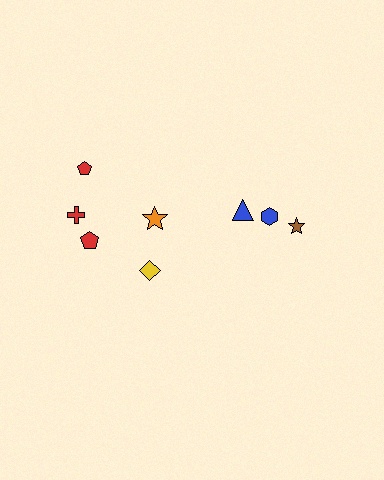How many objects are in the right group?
There are 3 objects.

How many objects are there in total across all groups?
There are 8 objects.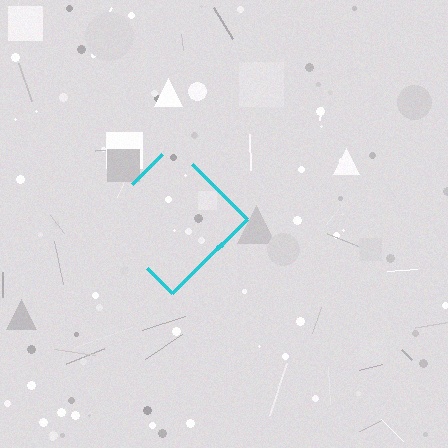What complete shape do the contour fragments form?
The contour fragments form a diamond.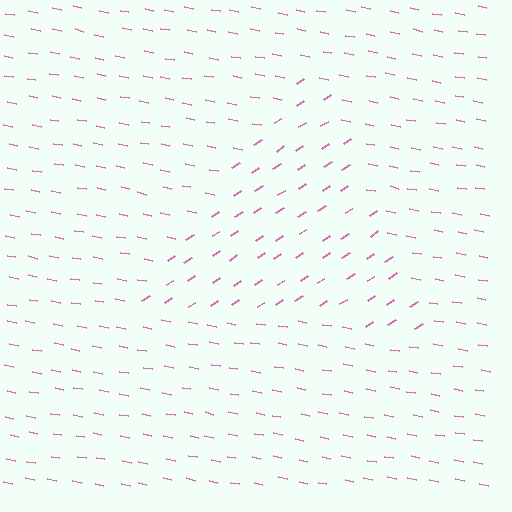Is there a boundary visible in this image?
Yes, there is a texture boundary formed by a change in line orientation.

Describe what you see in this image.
The image is filled with small pink line segments. A triangle region in the image has lines oriented differently from the surrounding lines, creating a visible texture boundary.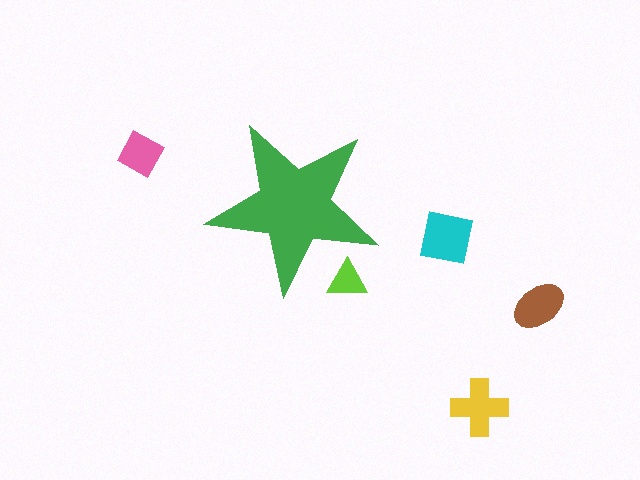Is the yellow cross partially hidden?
No, the yellow cross is fully visible.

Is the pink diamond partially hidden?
No, the pink diamond is fully visible.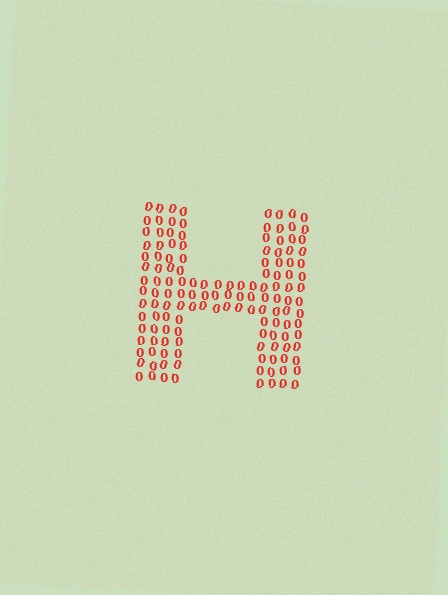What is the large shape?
The large shape is the letter H.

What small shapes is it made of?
It is made of small digit 0's.